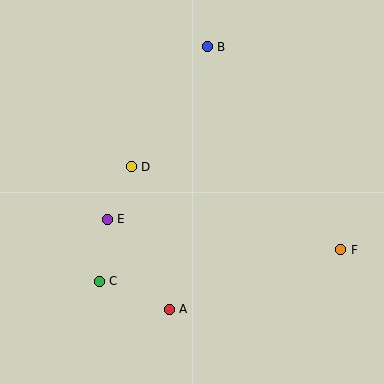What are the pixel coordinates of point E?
Point E is at (107, 219).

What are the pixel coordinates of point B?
Point B is at (207, 47).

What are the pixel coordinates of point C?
Point C is at (99, 281).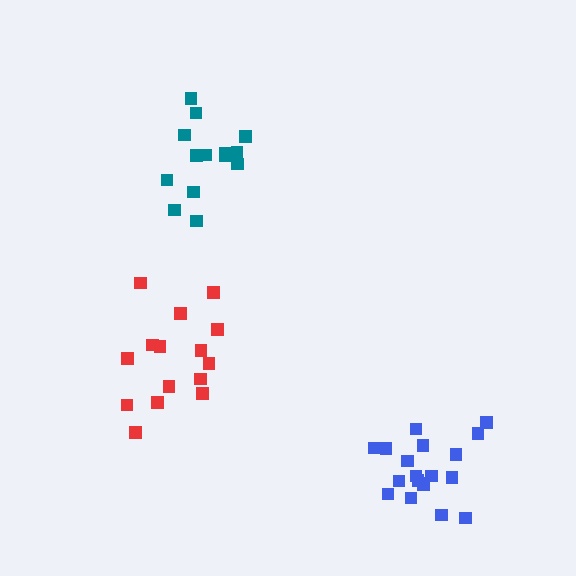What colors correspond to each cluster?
The clusters are colored: red, blue, teal.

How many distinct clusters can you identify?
There are 3 distinct clusters.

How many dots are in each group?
Group 1: 15 dots, Group 2: 19 dots, Group 3: 14 dots (48 total).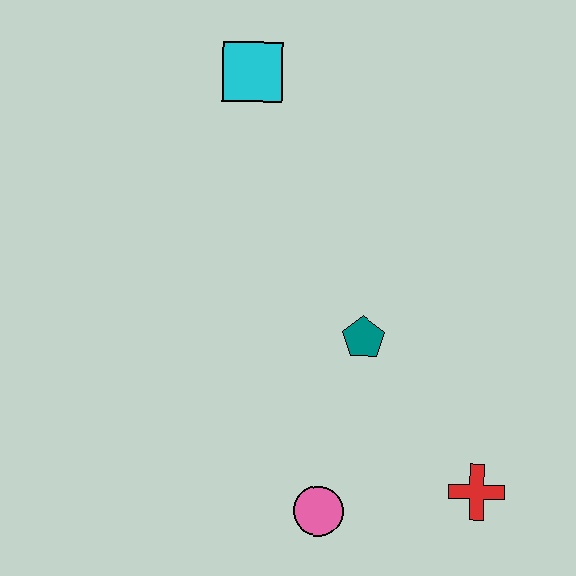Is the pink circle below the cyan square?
Yes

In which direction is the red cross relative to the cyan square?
The red cross is below the cyan square.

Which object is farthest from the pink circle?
The cyan square is farthest from the pink circle.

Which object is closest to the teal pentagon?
The pink circle is closest to the teal pentagon.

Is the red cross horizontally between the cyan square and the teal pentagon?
No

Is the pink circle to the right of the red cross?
No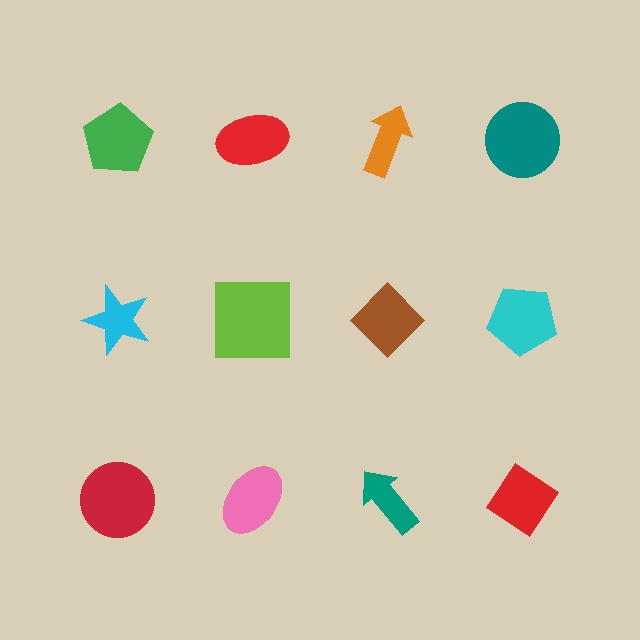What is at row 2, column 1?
A cyan star.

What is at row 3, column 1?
A red circle.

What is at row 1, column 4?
A teal circle.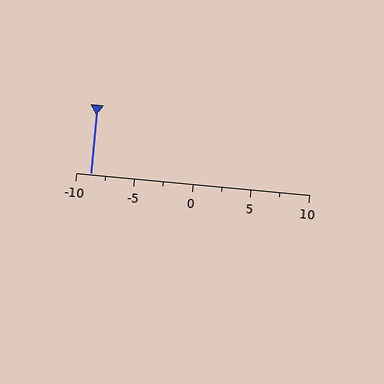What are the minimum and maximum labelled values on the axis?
The axis runs from -10 to 10.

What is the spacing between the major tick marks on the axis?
The major ticks are spaced 5 apart.